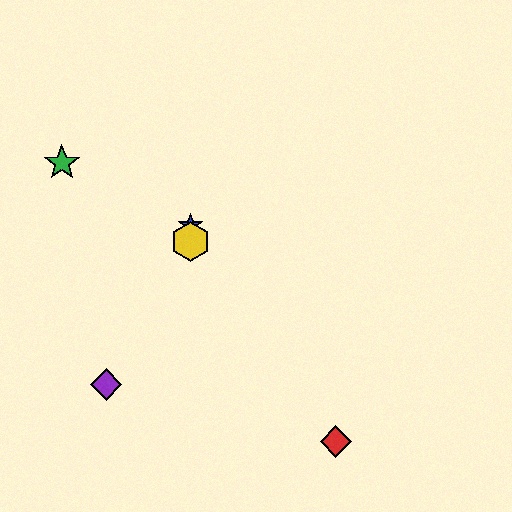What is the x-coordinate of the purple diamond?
The purple diamond is at x≈106.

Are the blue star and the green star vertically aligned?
No, the blue star is at x≈191 and the green star is at x≈62.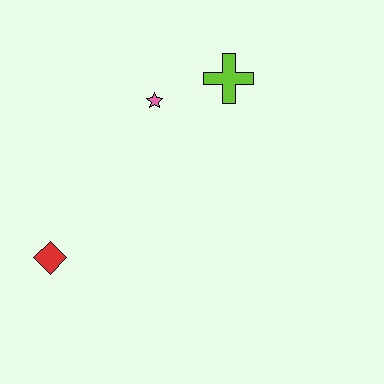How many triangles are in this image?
There are no triangles.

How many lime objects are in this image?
There is 1 lime object.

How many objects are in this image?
There are 3 objects.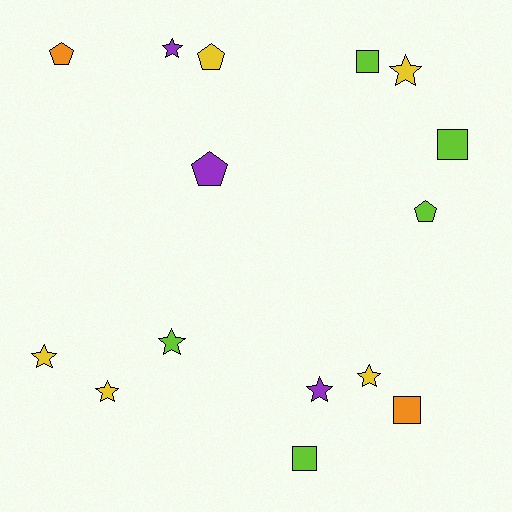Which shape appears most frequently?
Star, with 7 objects.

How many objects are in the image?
There are 15 objects.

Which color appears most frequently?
Lime, with 5 objects.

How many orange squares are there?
There is 1 orange square.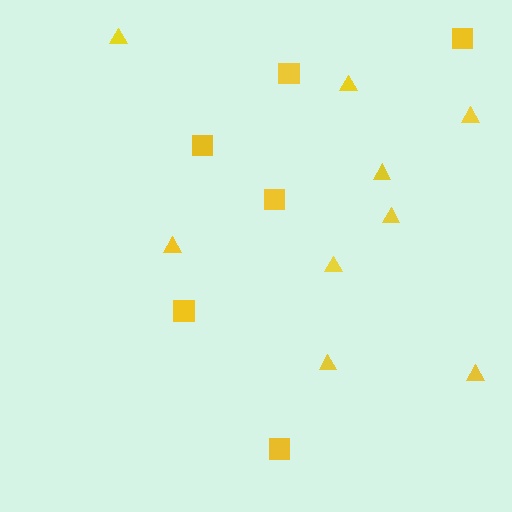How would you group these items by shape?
There are 2 groups: one group of squares (6) and one group of triangles (9).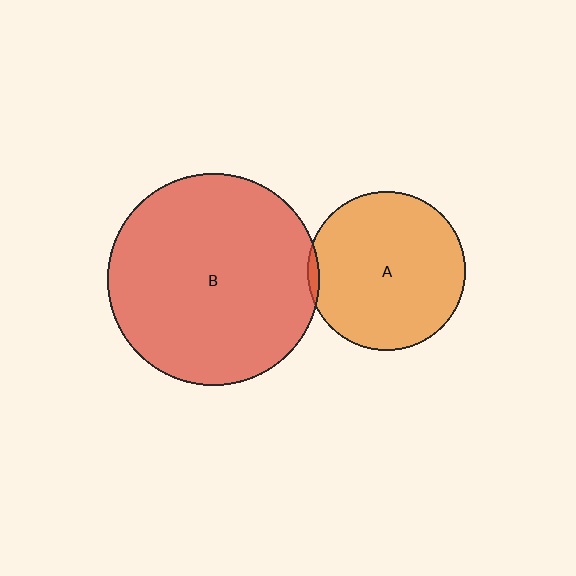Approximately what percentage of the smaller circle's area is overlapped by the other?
Approximately 5%.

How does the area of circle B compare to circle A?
Approximately 1.8 times.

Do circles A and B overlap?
Yes.